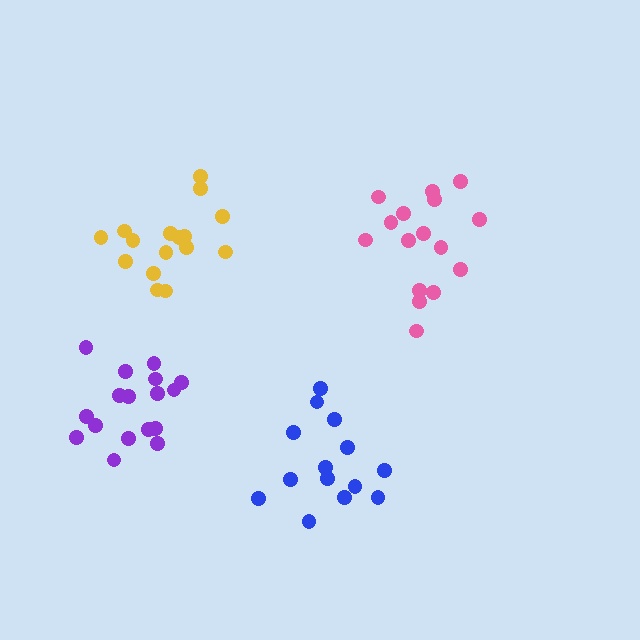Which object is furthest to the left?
The purple cluster is leftmost.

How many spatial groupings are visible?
There are 4 spatial groupings.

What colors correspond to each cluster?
The clusters are colored: blue, pink, purple, yellow.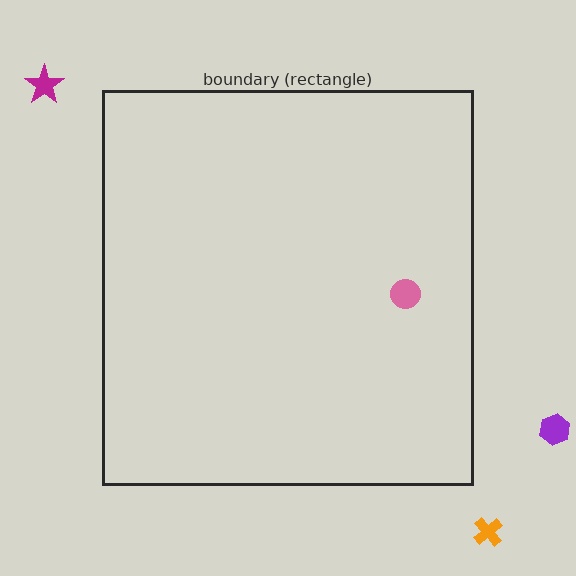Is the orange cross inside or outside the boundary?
Outside.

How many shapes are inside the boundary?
1 inside, 3 outside.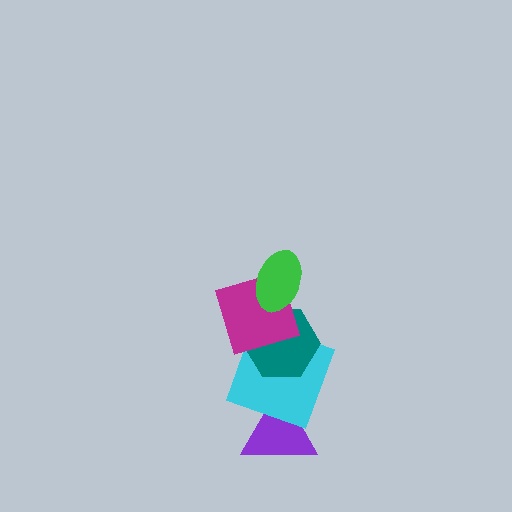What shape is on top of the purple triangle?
The cyan square is on top of the purple triangle.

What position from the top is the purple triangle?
The purple triangle is 5th from the top.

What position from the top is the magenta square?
The magenta square is 2nd from the top.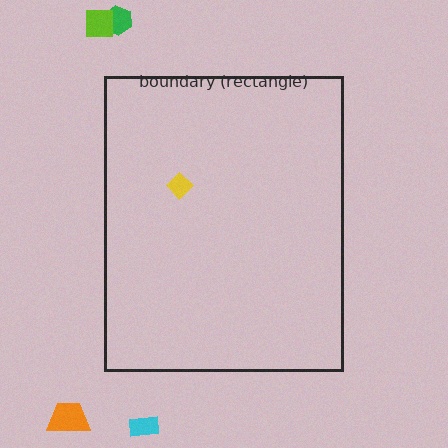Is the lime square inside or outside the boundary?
Outside.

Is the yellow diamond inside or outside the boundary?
Inside.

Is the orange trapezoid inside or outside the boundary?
Outside.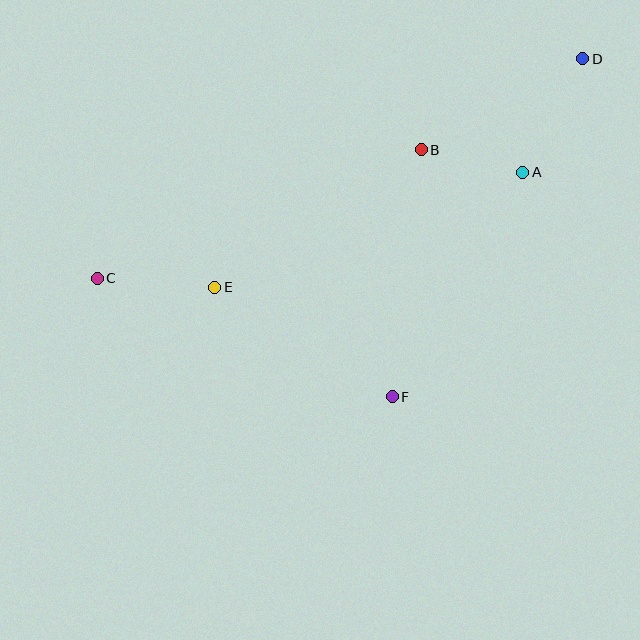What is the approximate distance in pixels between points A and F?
The distance between A and F is approximately 260 pixels.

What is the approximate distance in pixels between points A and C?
The distance between A and C is approximately 438 pixels.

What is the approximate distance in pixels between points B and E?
The distance between B and E is approximately 248 pixels.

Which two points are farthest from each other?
Points C and D are farthest from each other.